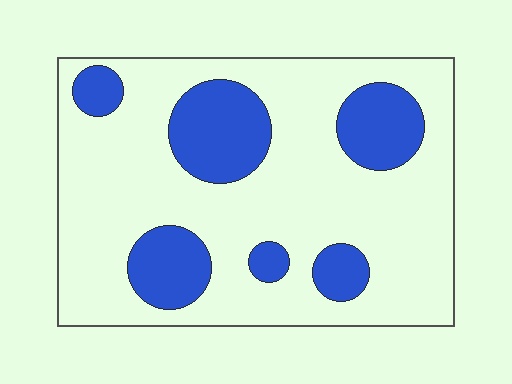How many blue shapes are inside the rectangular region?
6.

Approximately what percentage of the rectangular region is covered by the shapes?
Approximately 25%.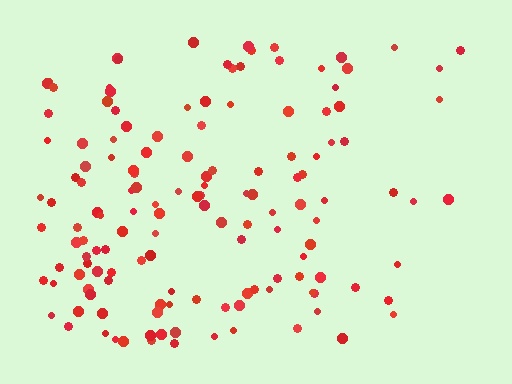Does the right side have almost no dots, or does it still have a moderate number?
Still a moderate number, just noticeably fewer than the left.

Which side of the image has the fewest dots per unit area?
The right.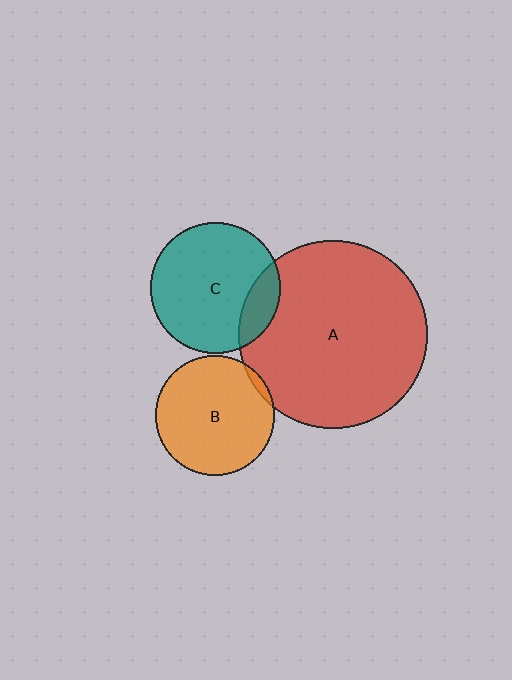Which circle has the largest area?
Circle A (red).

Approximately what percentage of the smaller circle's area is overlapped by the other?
Approximately 15%.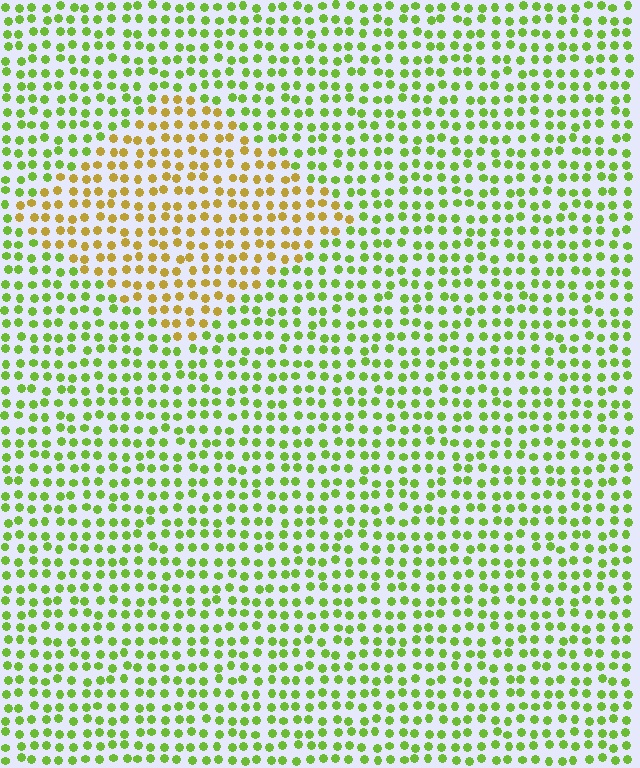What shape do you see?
I see a diamond.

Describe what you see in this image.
The image is filled with small lime elements in a uniform arrangement. A diamond-shaped region is visible where the elements are tinted to a slightly different hue, forming a subtle color boundary.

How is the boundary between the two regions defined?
The boundary is defined purely by a slight shift in hue (about 48 degrees). Spacing, size, and orientation are identical on both sides.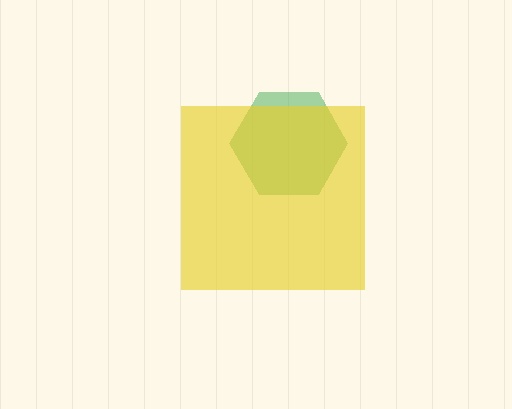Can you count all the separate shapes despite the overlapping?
Yes, there are 2 separate shapes.